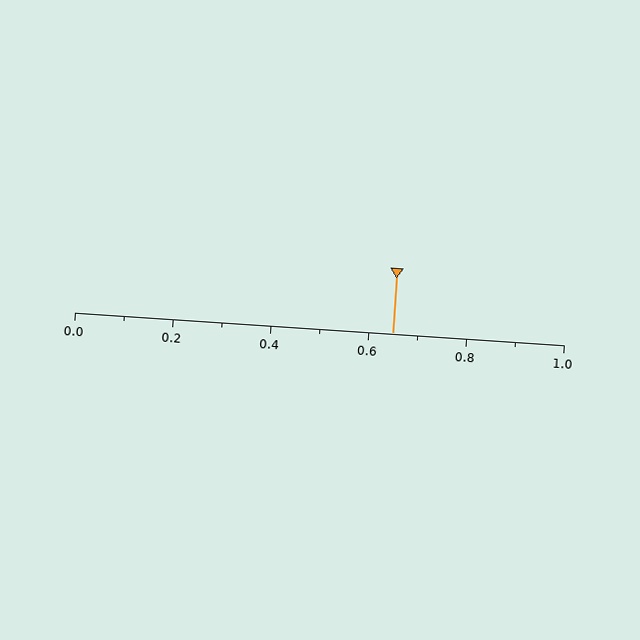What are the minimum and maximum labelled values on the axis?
The axis runs from 0.0 to 1.0.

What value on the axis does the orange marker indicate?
The marker indicates approximately 0.65.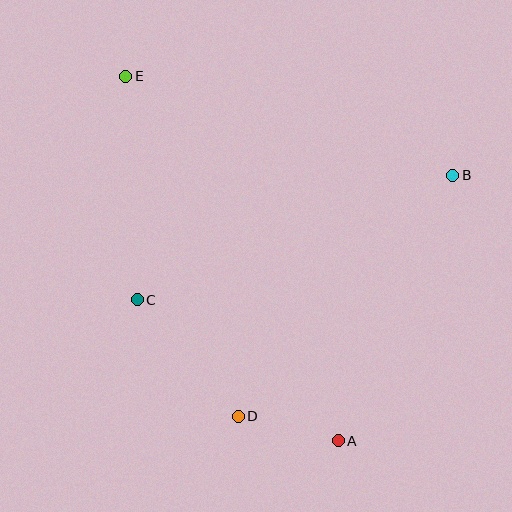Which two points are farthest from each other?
Points A and E are farthest from each other.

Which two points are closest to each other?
Points A and D are closest to each other.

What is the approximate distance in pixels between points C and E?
The distance between C and E is approximately 224 pixels.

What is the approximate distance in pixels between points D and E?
The distance between D and E is approximately 359 pixels.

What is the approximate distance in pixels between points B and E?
The distance between B and E is approximately 342 pixels.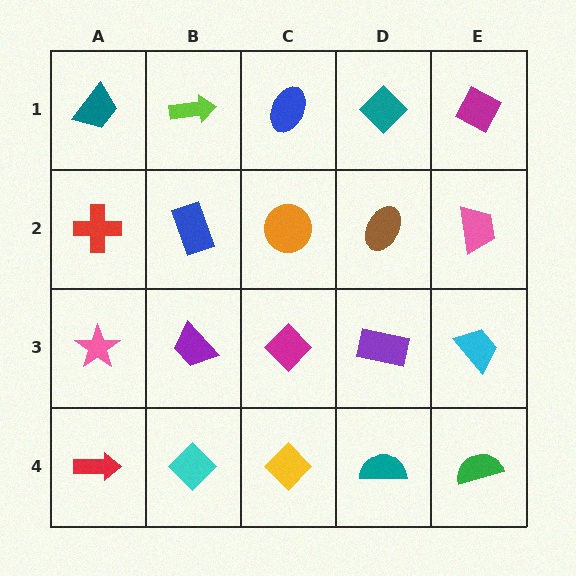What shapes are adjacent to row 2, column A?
A teal trapezoid (row 1, column A), a pink star (row 3, column A), a blue rectangle (row 2, column B).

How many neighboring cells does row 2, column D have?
4.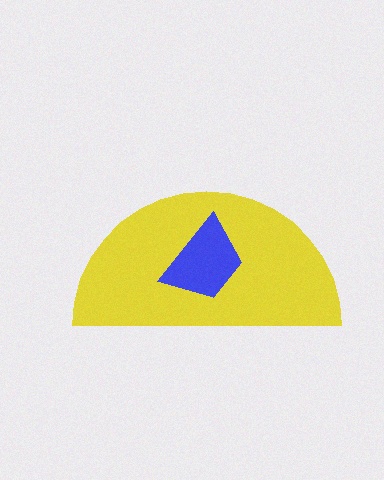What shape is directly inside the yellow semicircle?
The blue trapezoid.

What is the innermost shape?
The blue trapezoid.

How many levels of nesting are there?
2.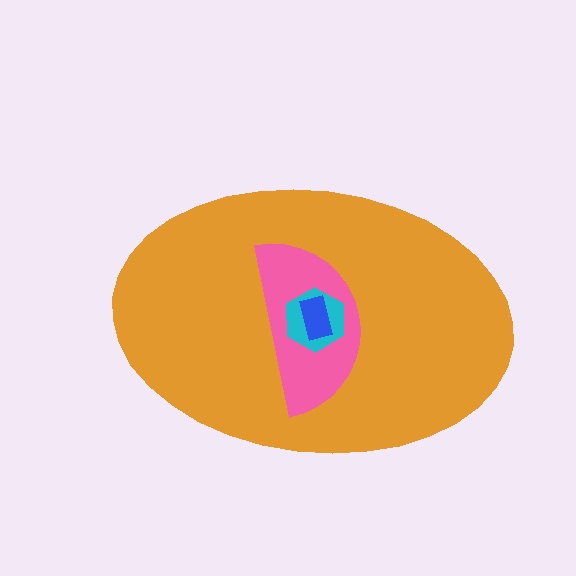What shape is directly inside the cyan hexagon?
The blue rectangle.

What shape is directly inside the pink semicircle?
The cyan hexagon.